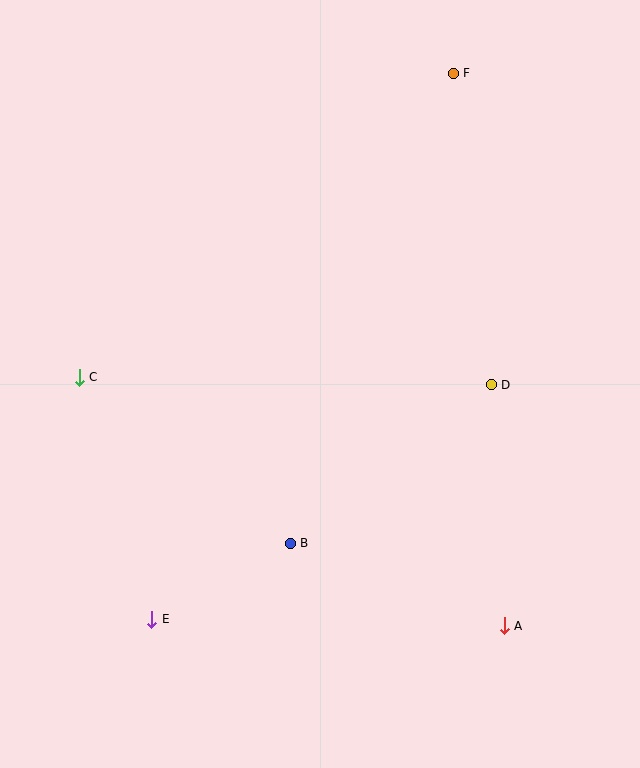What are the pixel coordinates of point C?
Point C is at (79, 377).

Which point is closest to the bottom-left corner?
Point E is closest to the bottom-left corner.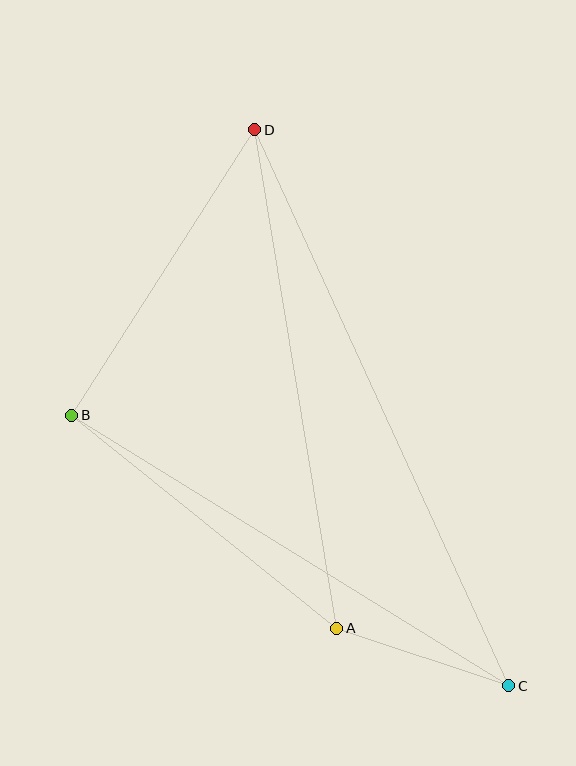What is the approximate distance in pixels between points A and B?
The distance between A and B is approximately 340 pixels.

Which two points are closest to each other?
Points A and C are closest to each other.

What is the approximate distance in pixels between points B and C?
The distance between B and C is approximately 514 pixels.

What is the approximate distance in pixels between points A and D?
The distance between A and D is approximately 505 pixels.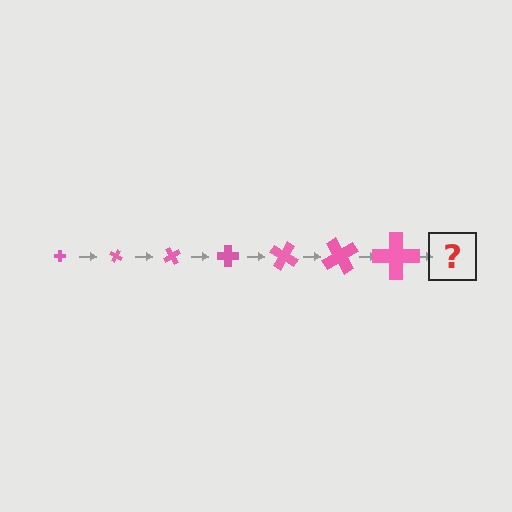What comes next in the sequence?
The next element should be a cross, larger than the previous one and rotated 210 degrees from the start.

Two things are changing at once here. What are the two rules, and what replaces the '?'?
The two rules are that the cross grows larger each step and it rotates 30 degrees each step. The '?' should be a cross, larger than the previous one and rotated 210 degrees from the start.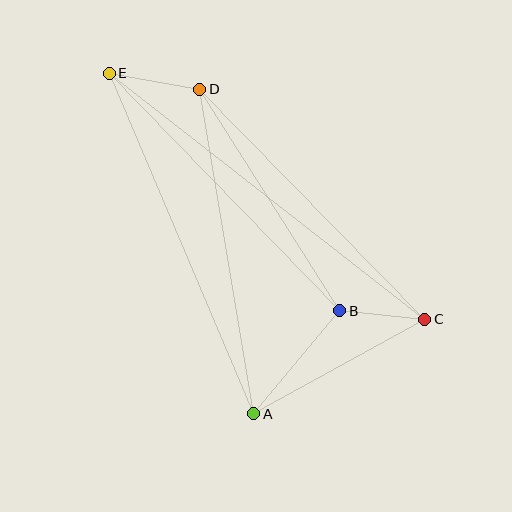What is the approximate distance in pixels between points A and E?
The distance between A and E is approximately 370 pixels.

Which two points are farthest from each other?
Points C and E are farthest from each other.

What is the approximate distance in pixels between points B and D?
The distance between B and D is approximately 262 pixels.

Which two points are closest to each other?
Points B and C are closest to each other.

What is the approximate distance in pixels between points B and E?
The distance between B and E is approximately 331 pixels.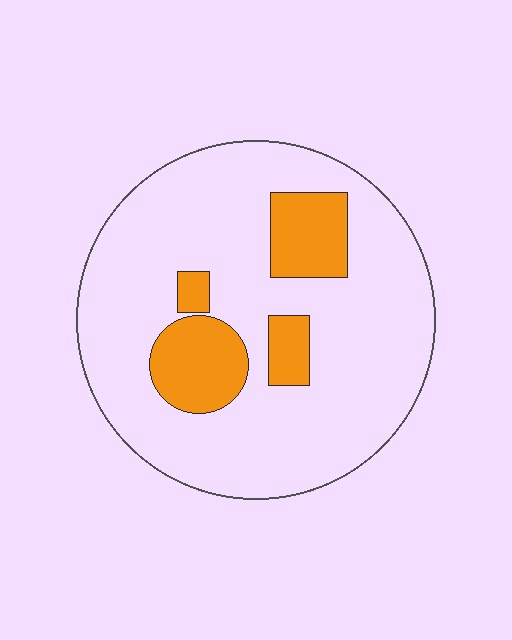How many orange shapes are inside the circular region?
4.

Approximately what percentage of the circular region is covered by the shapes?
Approximately 20%.